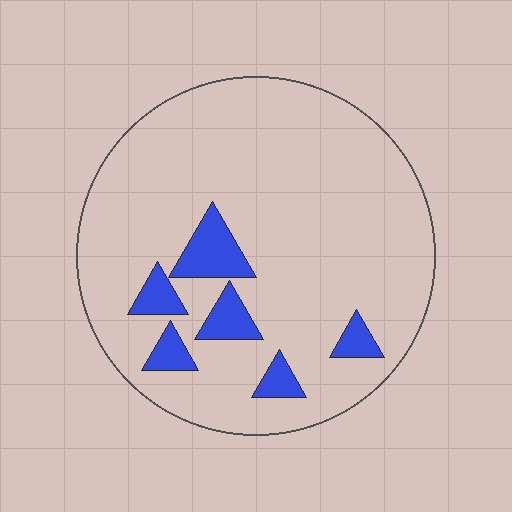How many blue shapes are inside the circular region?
6.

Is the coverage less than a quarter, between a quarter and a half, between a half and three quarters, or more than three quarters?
Less than a quarter.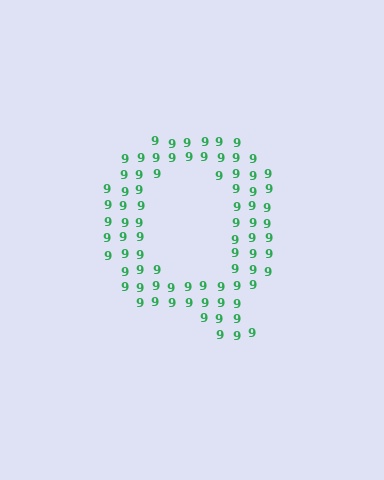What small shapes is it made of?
It is made of small digit 9's.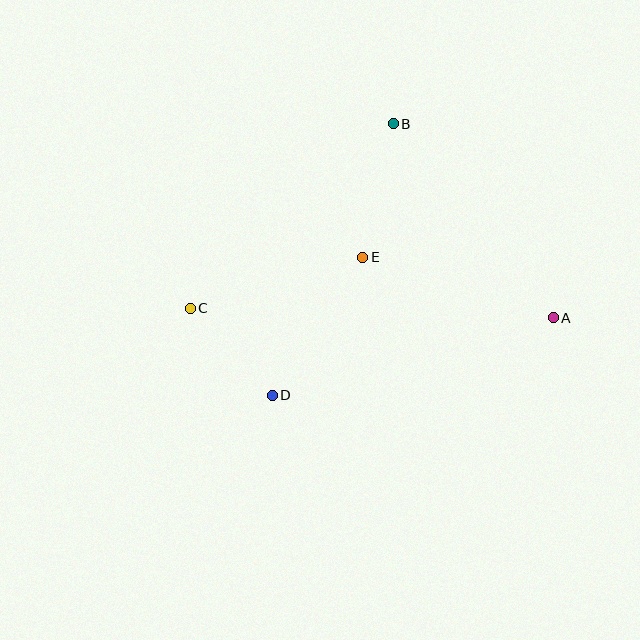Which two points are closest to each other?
Points C and D are closest to each other.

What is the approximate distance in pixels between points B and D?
The distance between B and D is approximately 297 pixels.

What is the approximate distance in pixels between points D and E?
The distance between D and E is approximately 165 pixels.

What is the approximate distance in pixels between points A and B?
The distance between A and B is approximately 252 pixels.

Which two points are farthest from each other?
Points A and C are farthest from each other.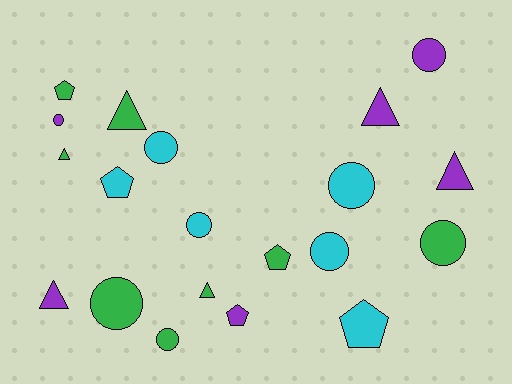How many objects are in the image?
There are 20 objects.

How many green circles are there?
There are 3 green circles.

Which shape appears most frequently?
Circle, with 9 objects.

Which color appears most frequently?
Green, with 8 objects.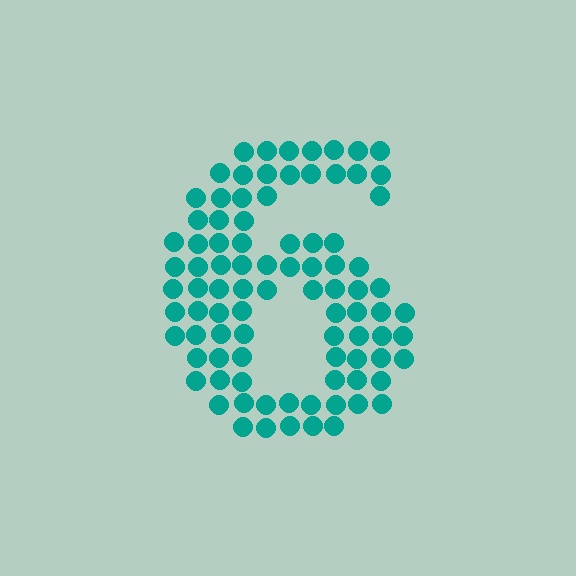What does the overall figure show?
The overall figure shows the digit 6.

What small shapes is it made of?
It is made of small circles.